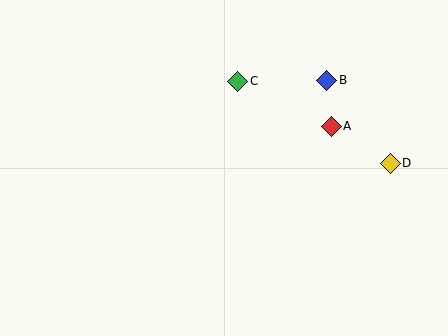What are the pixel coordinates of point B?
Point B is at (327, 80).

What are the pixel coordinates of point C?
Point C is at (238, 81).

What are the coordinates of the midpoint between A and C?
The midpoint between A and C is at (284, 104).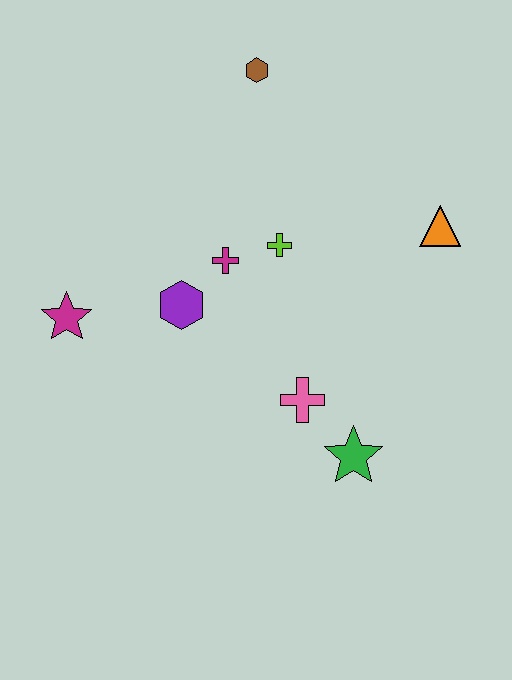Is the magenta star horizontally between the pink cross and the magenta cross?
No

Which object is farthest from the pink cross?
The brown hexagon is farthest from the pink cross.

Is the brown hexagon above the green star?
Yes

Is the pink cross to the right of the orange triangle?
No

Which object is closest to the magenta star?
The purple hexagon is closest to the magenta star.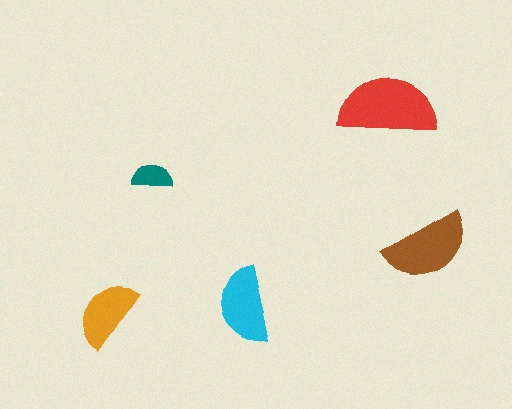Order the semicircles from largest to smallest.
the red one, the brown one, the cyan one, the orange one, the teal one.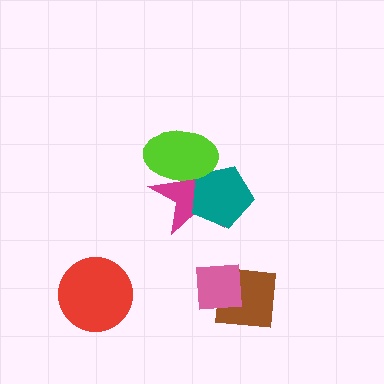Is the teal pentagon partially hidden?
Yes, it is partially covered by another shape.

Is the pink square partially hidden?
No, no other shape covers it.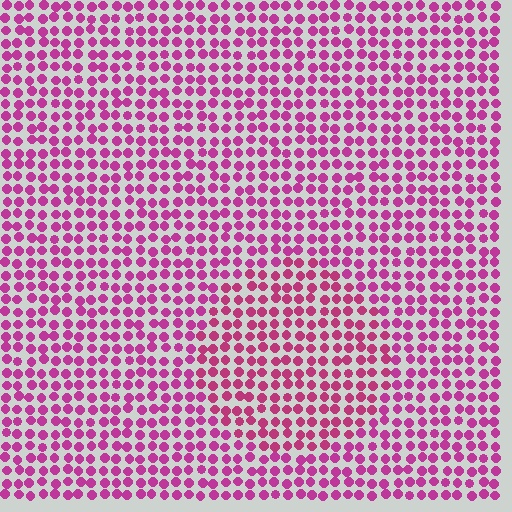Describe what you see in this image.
The image is filled with small magenta elements in a uniform arrangement. A circle-shaped region is visible where the elements are tinted to a slightly different hue, forming a subtle color boundary.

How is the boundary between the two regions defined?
The boundary is defined purely by a slight shift in hue (about 14 degrees). Spacing, size, and orientation are identical on both sides.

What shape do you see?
I see a circle.